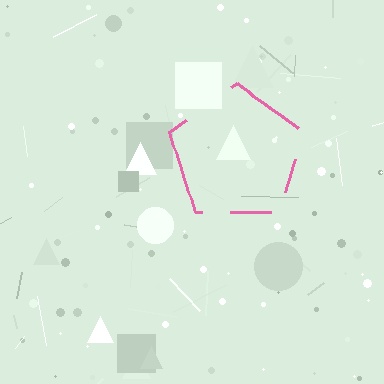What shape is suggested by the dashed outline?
The dashed outline suggests a pentagon.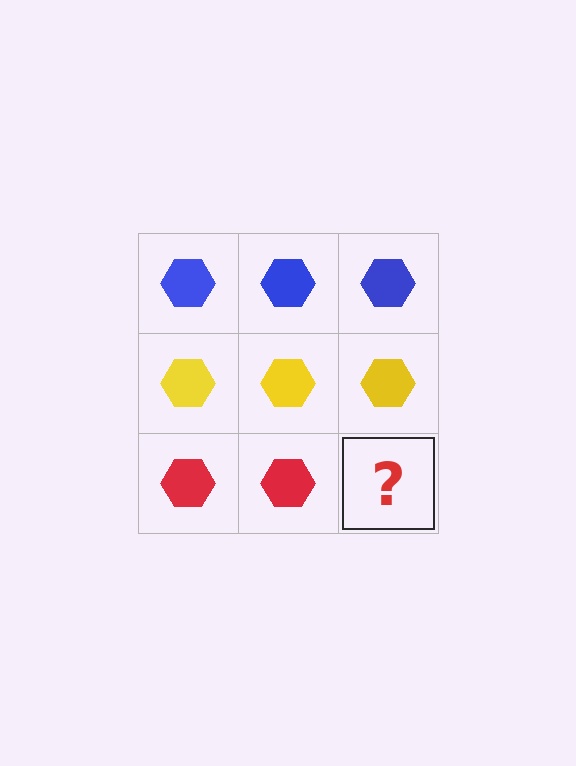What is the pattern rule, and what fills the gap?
The rule is that each row has a consistent color. The gap should be filled with a red hexagon.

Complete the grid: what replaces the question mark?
The question mark should be replaced with a red hexagon.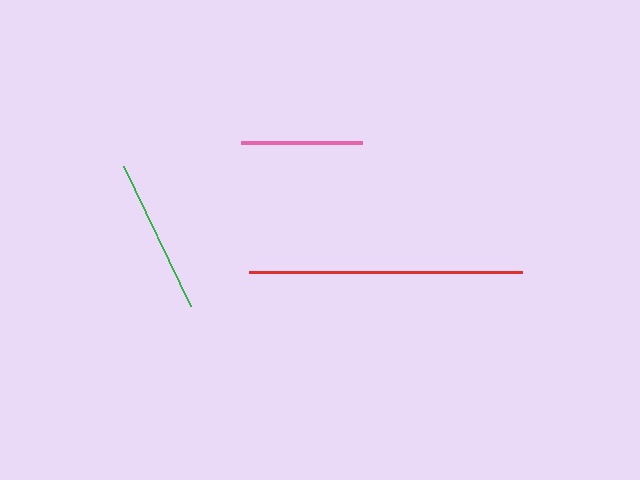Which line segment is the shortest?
The pink line is the shortest at approximately 121 pixels.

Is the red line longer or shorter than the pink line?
The red line is longer than the pink line.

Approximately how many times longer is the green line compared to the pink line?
The green line is approximately 1.3 times the length of the pink line.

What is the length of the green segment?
The green segment is approximately 155 pixels long.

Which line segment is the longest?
The red line is the longest at approximately 273 pixels.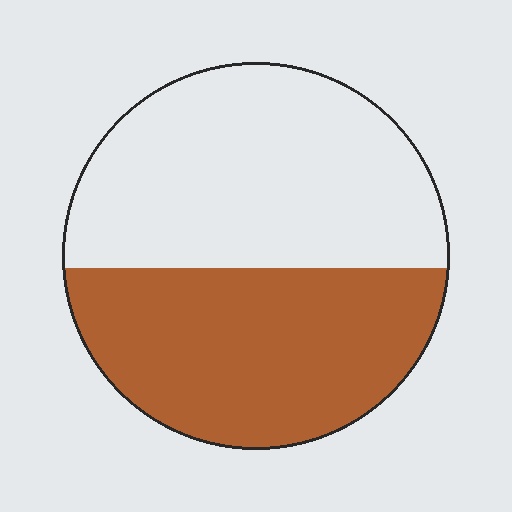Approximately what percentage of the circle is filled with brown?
Approximately 45%.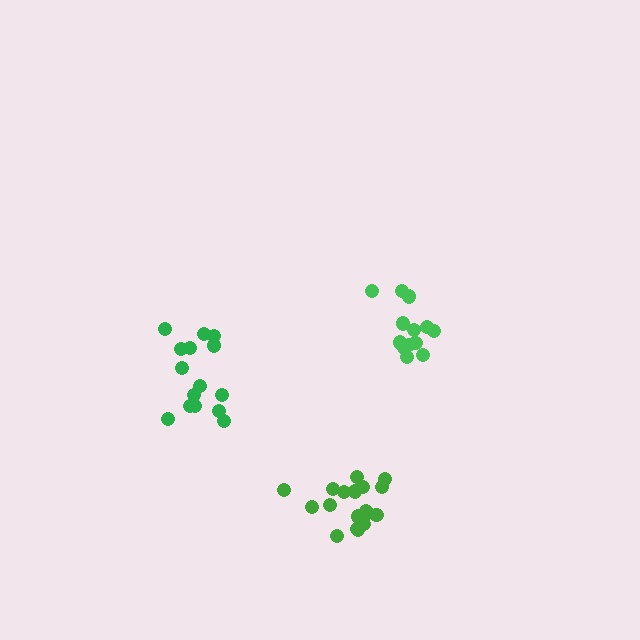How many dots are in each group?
Group 1: 18 dots, Group 2: 15 dots, Group 3: 15 dots (48 total).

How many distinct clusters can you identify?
There are 3 distinct clusters.